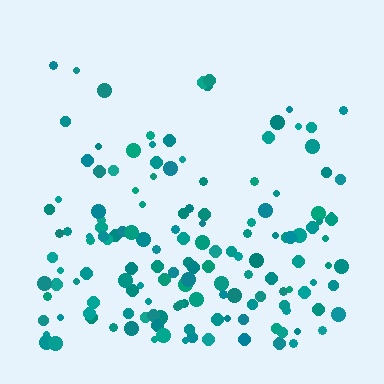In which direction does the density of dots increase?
From top to bottom, with the bottom side densest.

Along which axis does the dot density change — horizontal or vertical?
Vertical.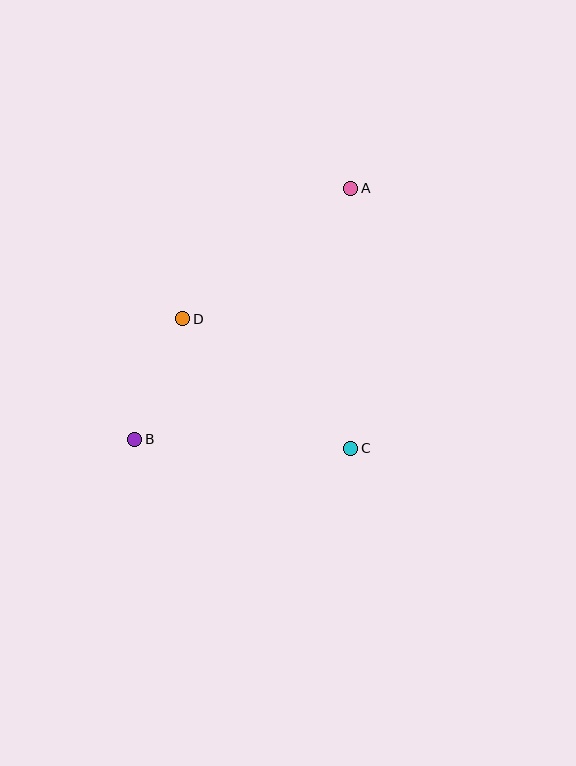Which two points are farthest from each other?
Points A and B are farthest from each other.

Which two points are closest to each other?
Points B and D are closest to each other.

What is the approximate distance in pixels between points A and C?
The distance between A and C is approximately 260 pixels.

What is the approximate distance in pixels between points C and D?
The distance between C and D is approximately 212 pixels.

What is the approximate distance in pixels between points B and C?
The distance between B and C is approximately 216 pixels.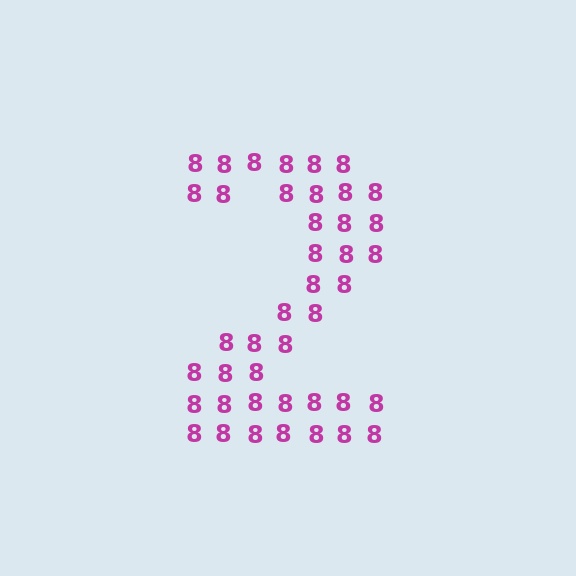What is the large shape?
The large shape is the digit 2.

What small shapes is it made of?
It is made of small digit 8's.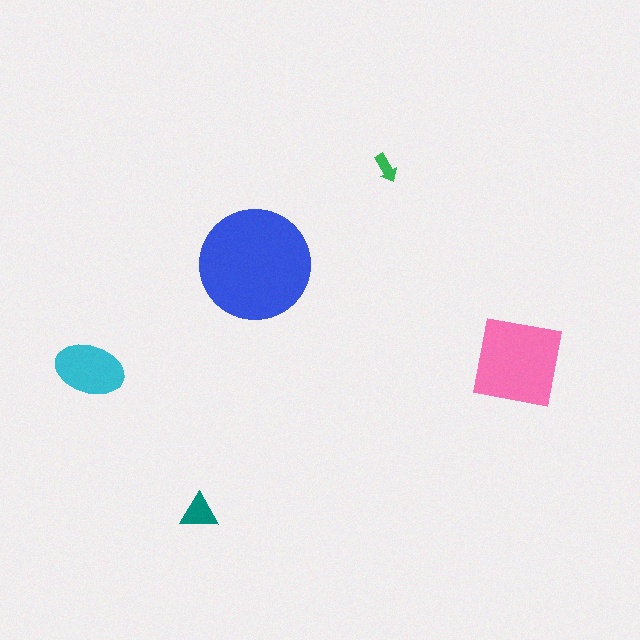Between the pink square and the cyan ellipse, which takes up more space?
The pink square.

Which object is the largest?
The blue circle.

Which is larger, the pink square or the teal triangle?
The pink square.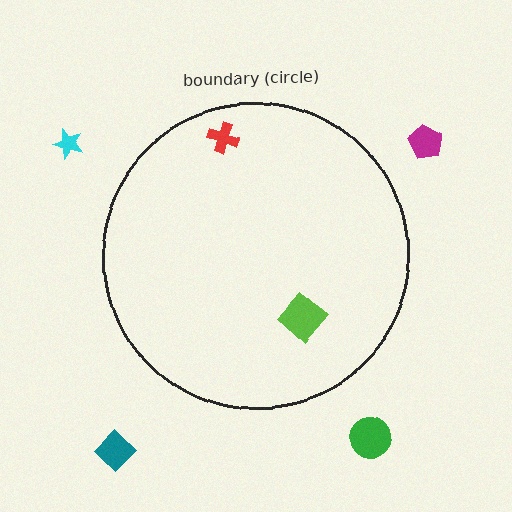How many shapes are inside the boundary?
2 inside, 4 outside.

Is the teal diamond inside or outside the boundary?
Outside.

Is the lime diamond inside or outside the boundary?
Inside.